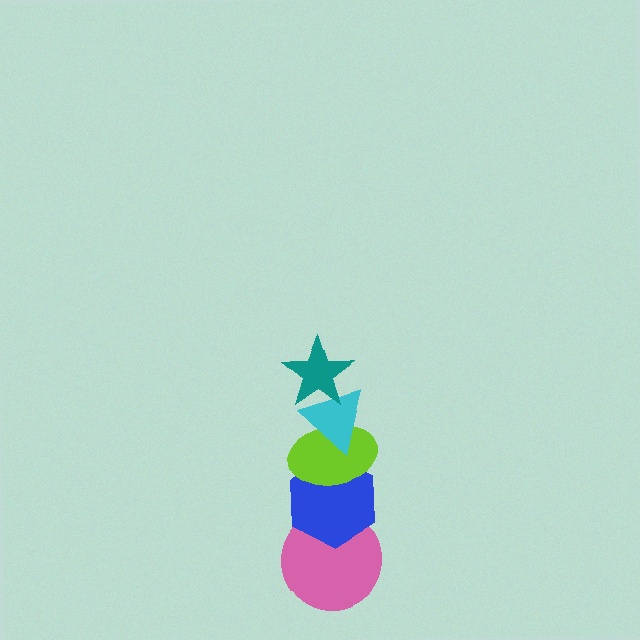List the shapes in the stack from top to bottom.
From top to bottom: the teal star, the cyan triangle, the lime ellipse, the blue hexagon, the pink circle.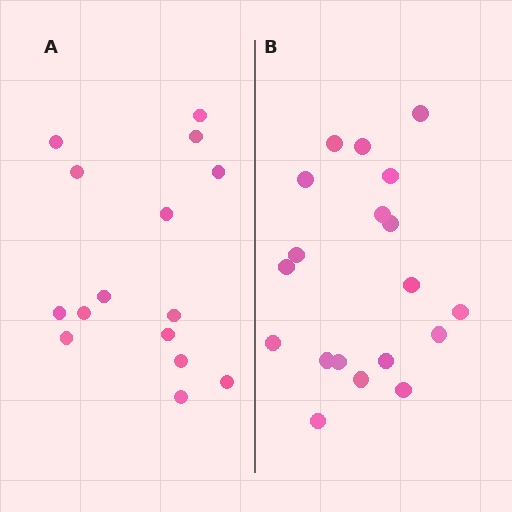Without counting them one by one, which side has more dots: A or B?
Region B (the right region) has more dots.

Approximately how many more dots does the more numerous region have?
Region B has about 4 more dots than region A.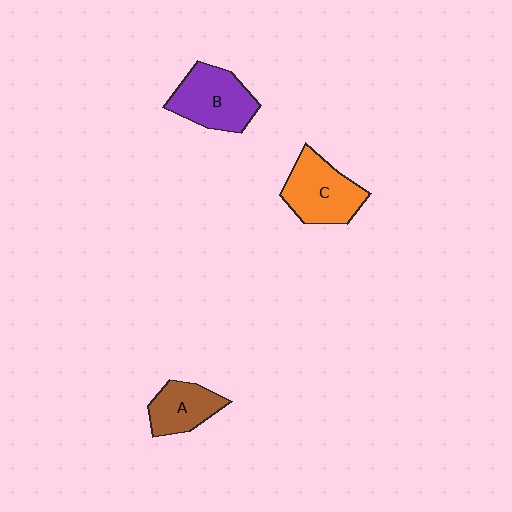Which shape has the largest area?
Shape B (purple).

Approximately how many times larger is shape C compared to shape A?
Approximately 1.4 times.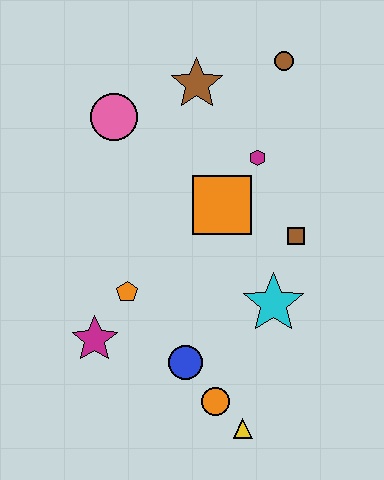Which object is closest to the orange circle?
The yellow triangle is closest to the orange circle.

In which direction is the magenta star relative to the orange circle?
The magenta star is to the left of the orange circle.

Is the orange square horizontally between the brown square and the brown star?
Yes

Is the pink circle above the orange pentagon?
Yes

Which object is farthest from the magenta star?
The brown circle is farthest from the magenta star.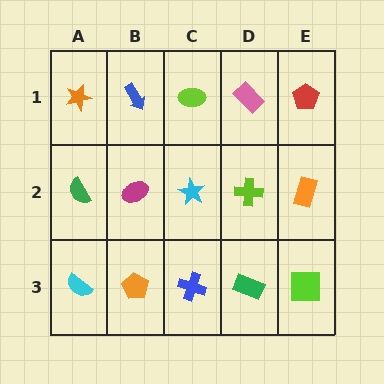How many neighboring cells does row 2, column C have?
4.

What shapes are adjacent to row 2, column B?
A blue arrow (row 1, column B), an orange pentagon (row 3, column B), a green semicircle (row 2, column A), a cyan star (row 2, column C).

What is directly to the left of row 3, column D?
A blue cross.